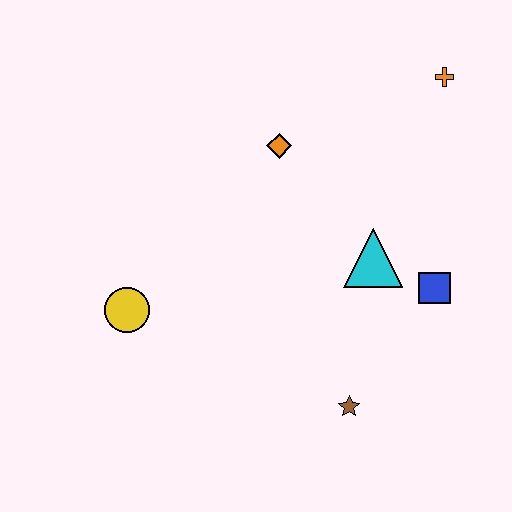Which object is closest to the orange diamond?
The cyan triangle is closest to the orange diamond.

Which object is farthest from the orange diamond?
The brown star is farthest from the orange diamond.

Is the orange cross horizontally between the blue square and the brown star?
No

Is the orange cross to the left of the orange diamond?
No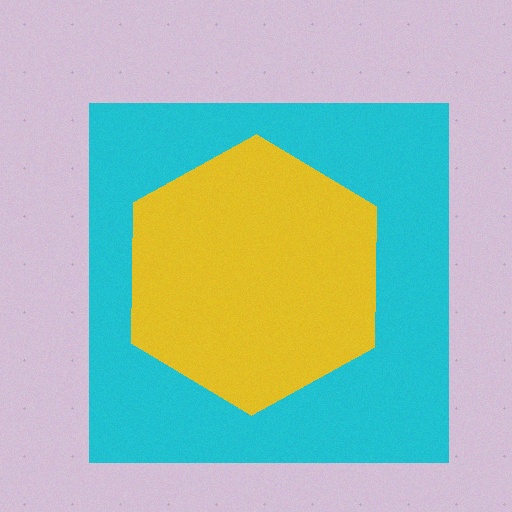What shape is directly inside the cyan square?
The yellow hexagon.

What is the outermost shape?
The cyan square.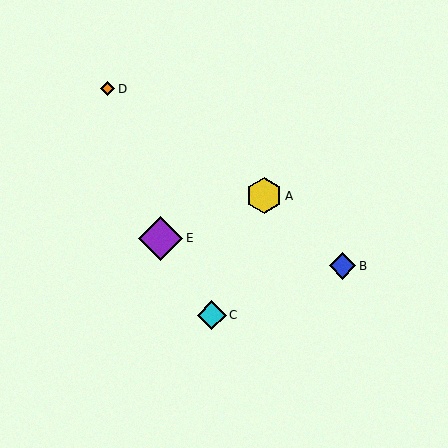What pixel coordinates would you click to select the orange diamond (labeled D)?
Click at (108, 89) to select the orange diamond D.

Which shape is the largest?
The purple diamond (labeled E) is the largest.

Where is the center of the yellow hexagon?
The center of the yellow hexagon is at (264, 196).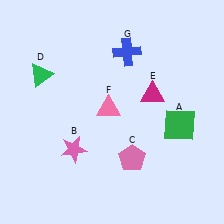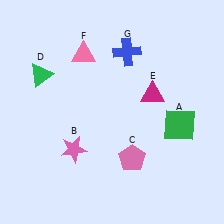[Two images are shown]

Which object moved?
The pink triangle (F) moved up.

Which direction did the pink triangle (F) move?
The pink triangle (F) moved up.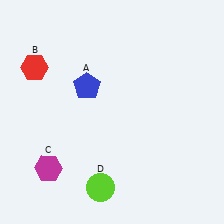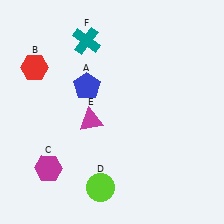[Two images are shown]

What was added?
A magenta triangle (E), a teal cross (F) were added in Image 2.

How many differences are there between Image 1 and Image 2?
There are 2 differences between the two images.